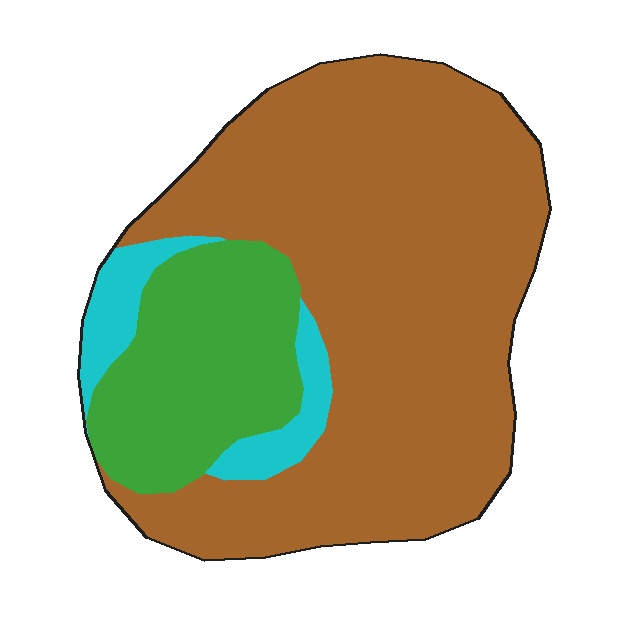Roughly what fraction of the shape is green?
Green covers 21% of the shape.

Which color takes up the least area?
Cyan, at roughly 10%.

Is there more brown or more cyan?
Brown.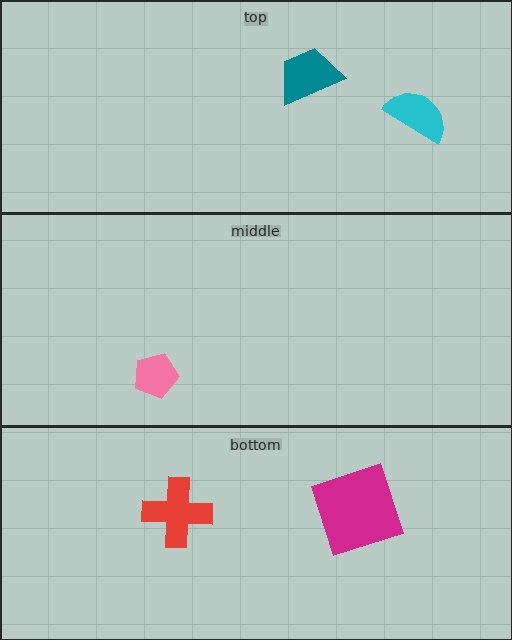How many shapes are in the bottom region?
2.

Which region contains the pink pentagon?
The middle region.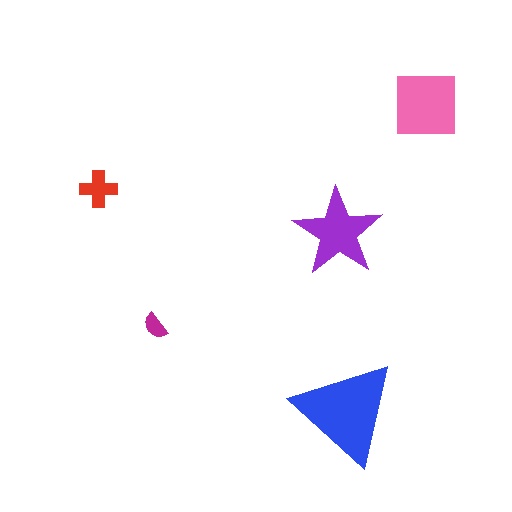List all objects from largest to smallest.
The blue triangle, the pink square, the purple star, the red cross, the magenta semicircle.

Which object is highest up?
The pink square is topmost.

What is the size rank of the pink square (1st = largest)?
2nd.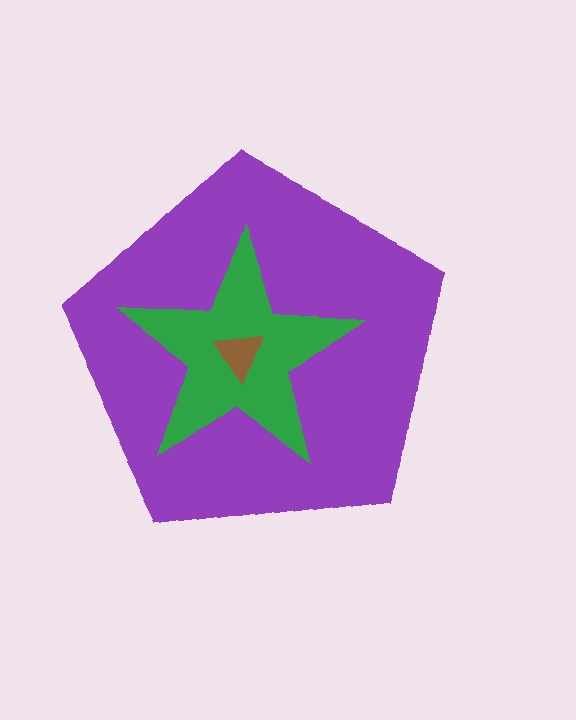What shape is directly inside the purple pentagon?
The green star.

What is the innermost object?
The brown triangle.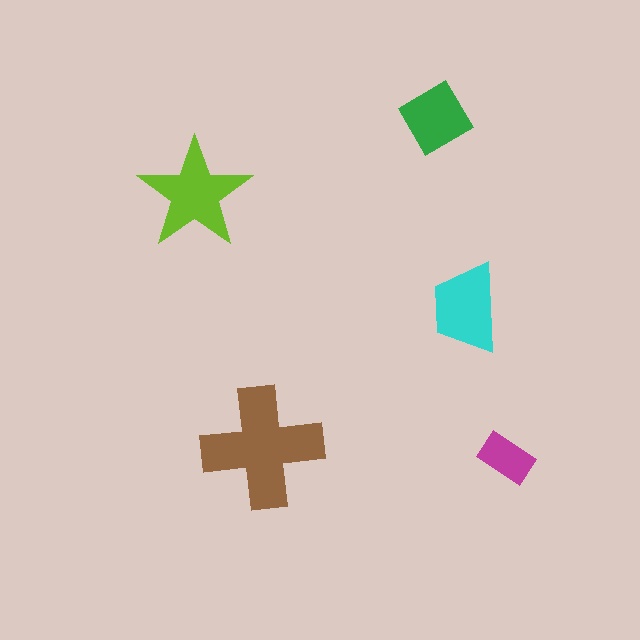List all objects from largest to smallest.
The brown cross, the lime star, the cyan trapezoid, the green diamond, the magenta rectangle.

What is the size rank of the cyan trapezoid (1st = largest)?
3rd.